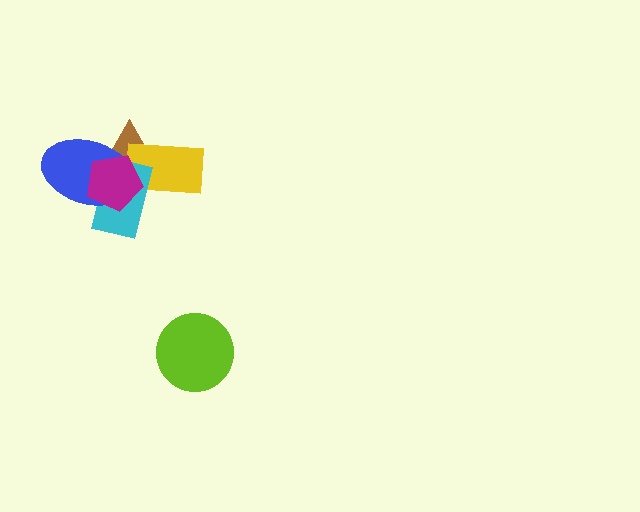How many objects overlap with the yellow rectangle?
4 objects overlap with the yellow rectangle.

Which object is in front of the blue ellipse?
The magenta pentagon is in front of the blue ellipse.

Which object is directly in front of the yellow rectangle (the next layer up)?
The cyan rectangle is directly in front of the yellow rectangle.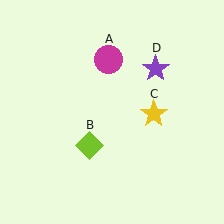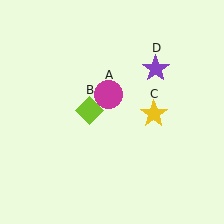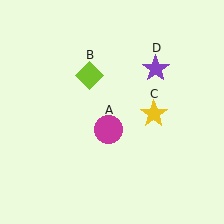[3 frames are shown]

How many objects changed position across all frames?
2 objects changed position: magenta circle (object A), lime diamond (object B).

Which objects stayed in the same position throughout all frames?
Yellow star (object C) and purple star (object D) remained stationary.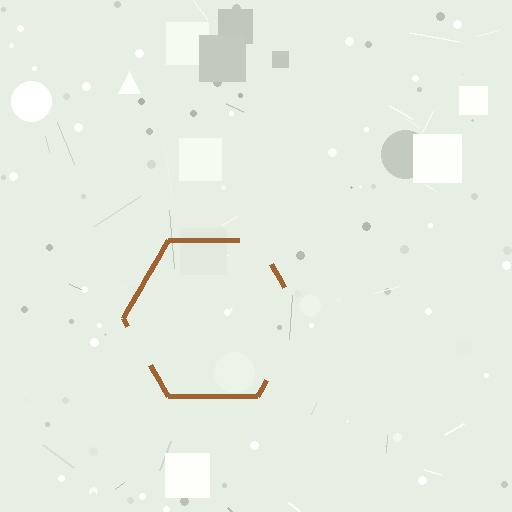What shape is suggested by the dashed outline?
The dashed outline suggests a hexagon.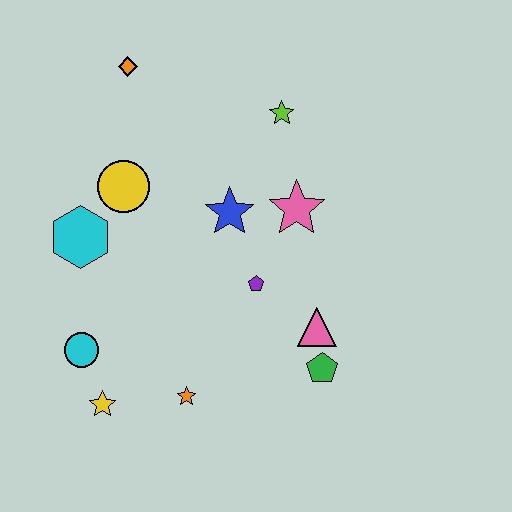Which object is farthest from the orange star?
The orange diamond is farthest from the orange star.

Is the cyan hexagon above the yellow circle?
No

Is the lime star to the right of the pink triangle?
No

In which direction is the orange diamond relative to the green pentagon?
The orange diamond is above the green pentagon.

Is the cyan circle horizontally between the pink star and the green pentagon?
No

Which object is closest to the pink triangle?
The green pentagon is closest to the pink triangle.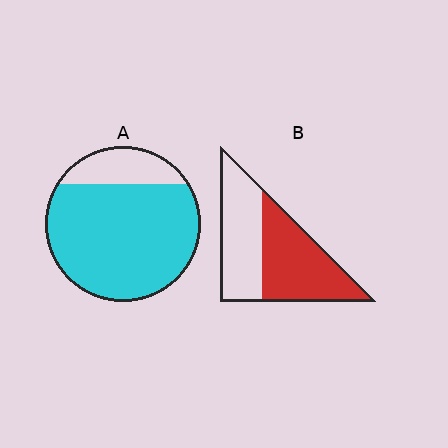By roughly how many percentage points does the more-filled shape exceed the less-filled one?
By roughly 30 percentage points (A over B).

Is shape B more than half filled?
Roughly half.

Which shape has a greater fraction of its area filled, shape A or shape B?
Shape A.